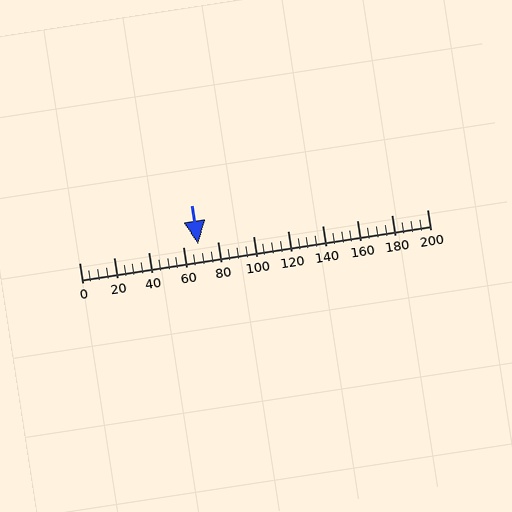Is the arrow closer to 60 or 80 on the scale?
The arrow is closer to 60.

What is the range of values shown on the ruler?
The ruler shows values from 0 to 200.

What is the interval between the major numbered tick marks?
The major tick marks are spaced 20 units apart.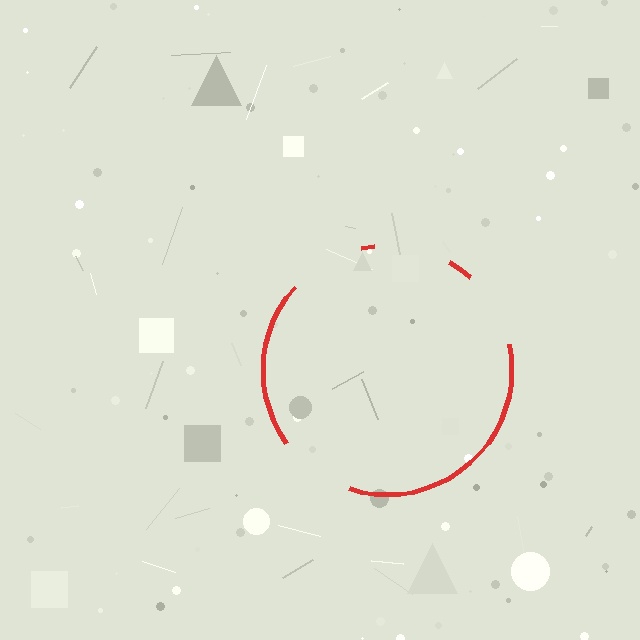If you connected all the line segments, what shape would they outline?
They would outline a circle.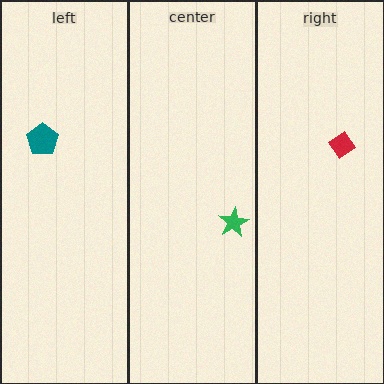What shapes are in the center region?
The green star.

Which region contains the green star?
The center region.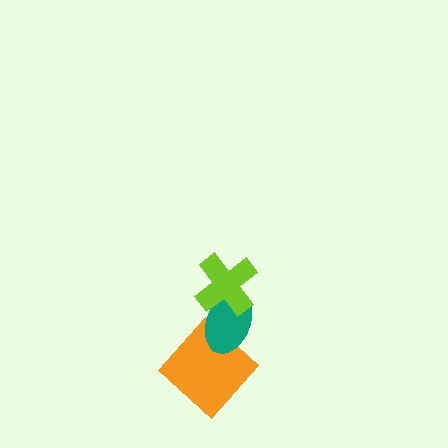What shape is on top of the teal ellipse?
The lime cross is on top of the teal ellipse.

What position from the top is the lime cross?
The lime cross is 1st from the top.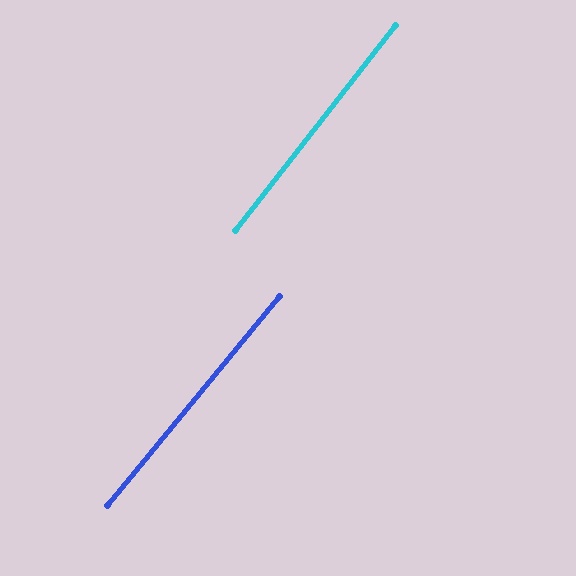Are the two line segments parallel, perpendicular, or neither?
Parallel — their directions differ by only 1.3°.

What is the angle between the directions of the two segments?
Approximately 1 degree.